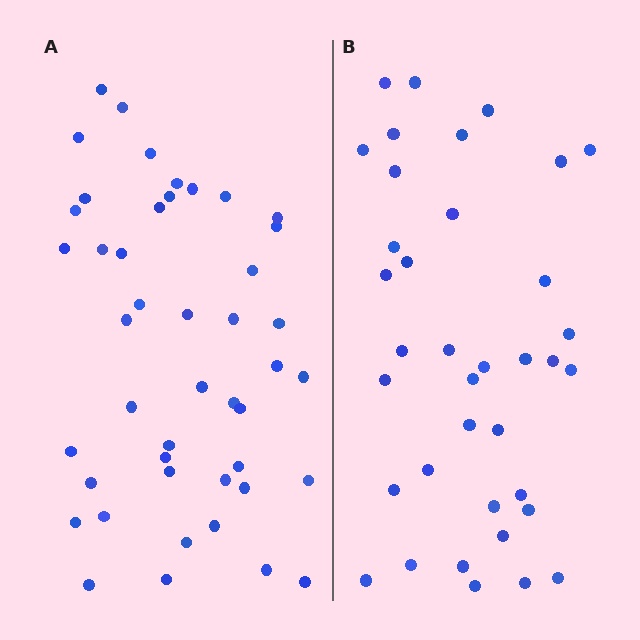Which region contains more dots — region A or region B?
Region A (the left region) has more dots.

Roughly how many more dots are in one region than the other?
Region A has roughly 8 or so more dots than region B.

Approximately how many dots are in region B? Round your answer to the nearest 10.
About 40 dots. (The exact count is 37, which rounds to 40.)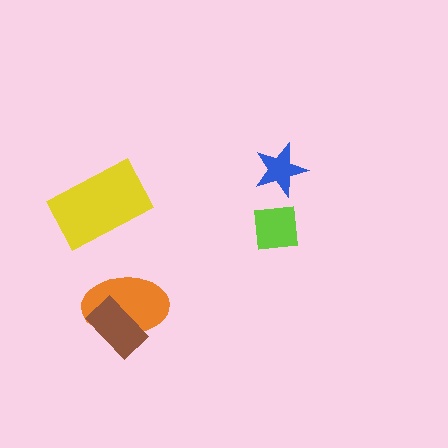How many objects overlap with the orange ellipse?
1 object overlaps with the orange ellipse.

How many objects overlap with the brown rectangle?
1 object overlaps with the brown rectangle.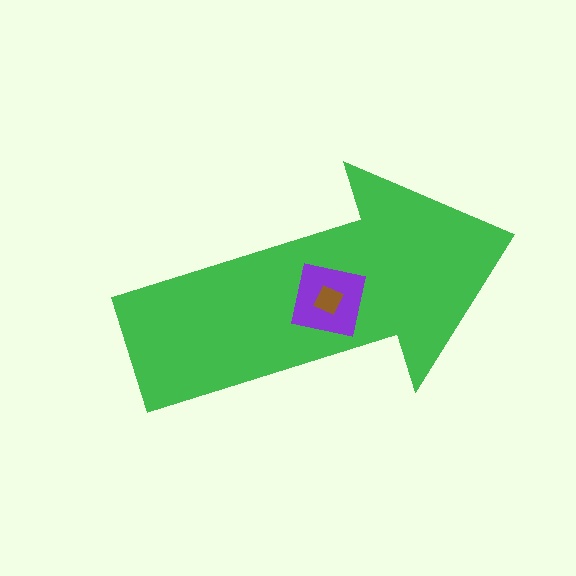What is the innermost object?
The brown square.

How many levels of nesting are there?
3.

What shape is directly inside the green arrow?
The purple square.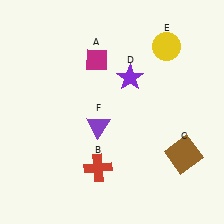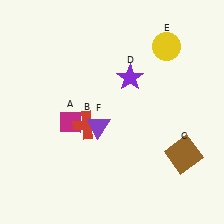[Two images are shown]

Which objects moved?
The objects that moved are: the magenta diamond (A), the red cross (B).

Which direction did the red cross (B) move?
The red cross (B) moved up.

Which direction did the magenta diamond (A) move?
The magenta diamond (A) moved down.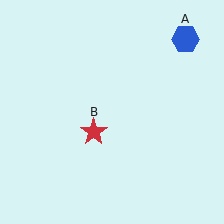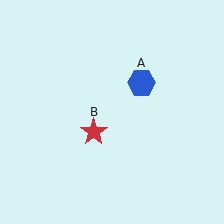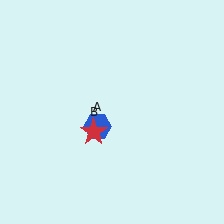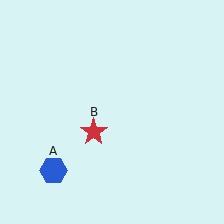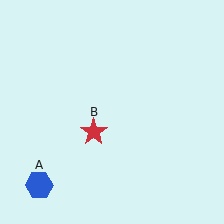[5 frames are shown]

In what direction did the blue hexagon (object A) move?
The blue hexagon (object A) moved down and to the left.